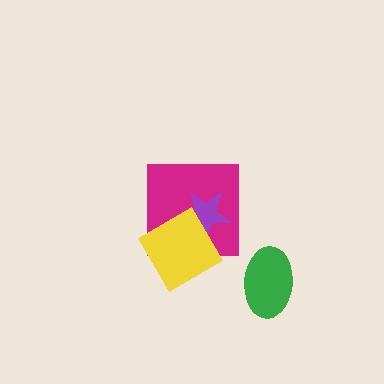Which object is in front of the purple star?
The yellow diamond is in front of the purple star.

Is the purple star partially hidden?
Yes, it is partially covered by another shape.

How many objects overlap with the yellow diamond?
2 objects overlap with the yellow diamond.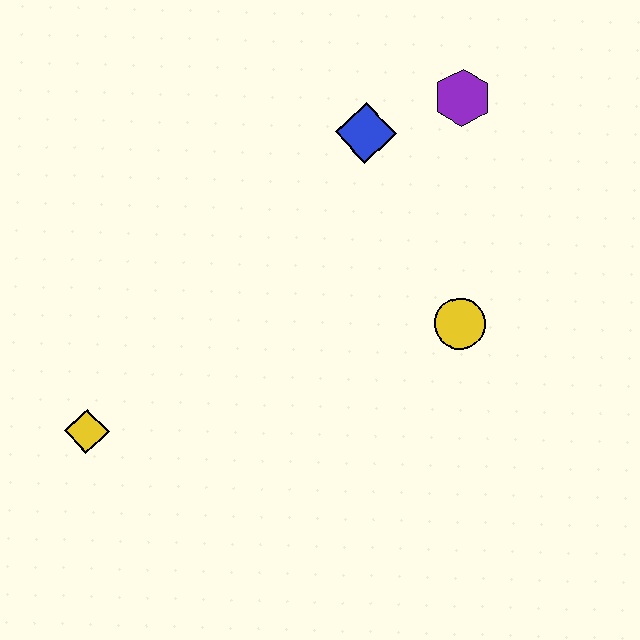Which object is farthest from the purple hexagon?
The yellow diamond is farthest from the purple hexagon.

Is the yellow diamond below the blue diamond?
Yes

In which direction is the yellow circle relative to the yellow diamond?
The yellow circle is to the right of the yellow diamond.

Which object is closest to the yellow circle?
The blue diamond is closest to the yellow circle.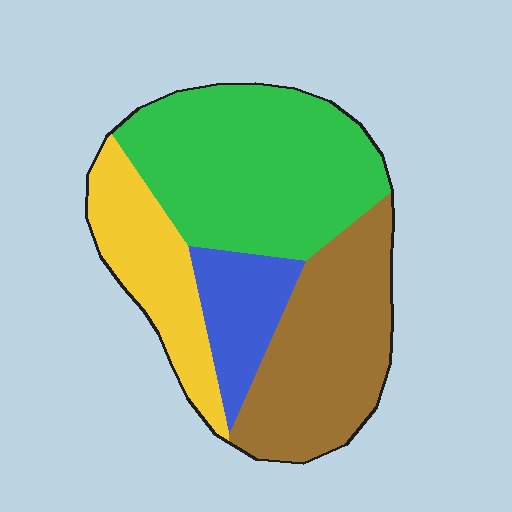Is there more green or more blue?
Green.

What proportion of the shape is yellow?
Yellow covers around 20% of the shape.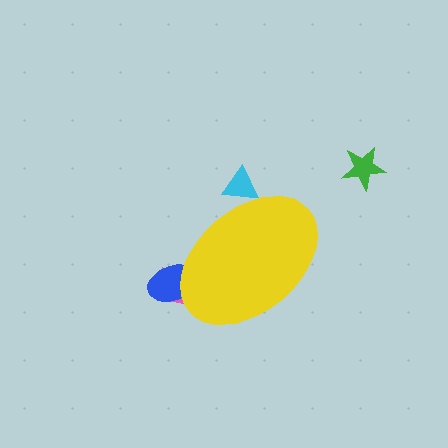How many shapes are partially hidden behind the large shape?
3 shapes are partially hidden.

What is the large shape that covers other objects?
A yellow ellipse.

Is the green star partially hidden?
No, the green star is fully visible.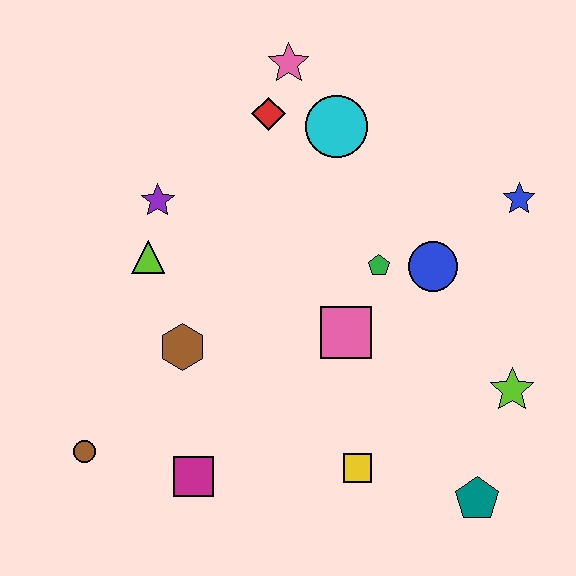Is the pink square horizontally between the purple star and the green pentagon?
Yes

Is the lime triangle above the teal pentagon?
Yes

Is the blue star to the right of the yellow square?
Yes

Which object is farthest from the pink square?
The brown circle is farthest from the pink square.